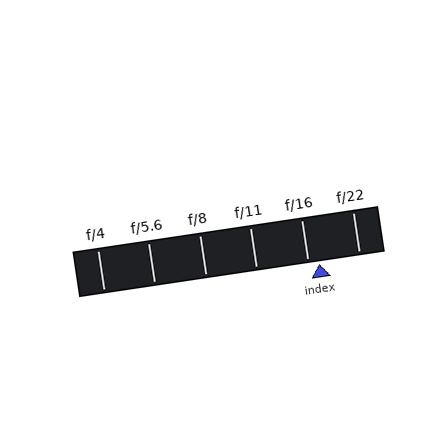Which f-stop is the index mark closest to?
The index mark is closest to f/16.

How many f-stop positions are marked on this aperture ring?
There are 6 f-stop positions marked.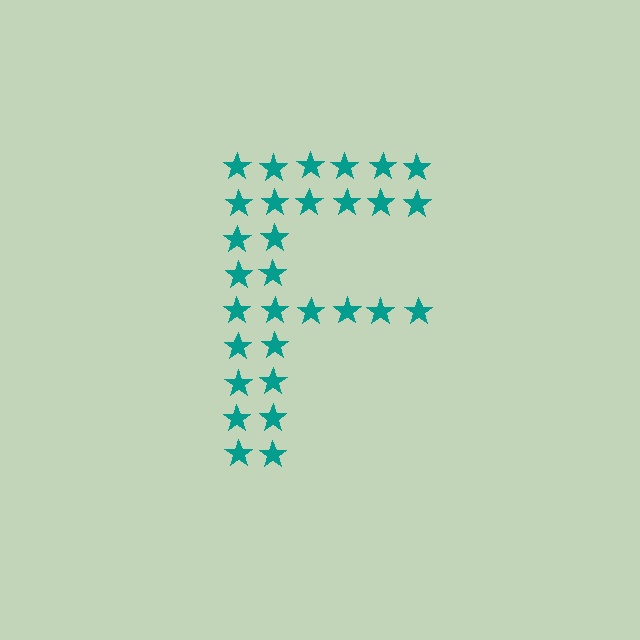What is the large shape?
The large shape is the letter F.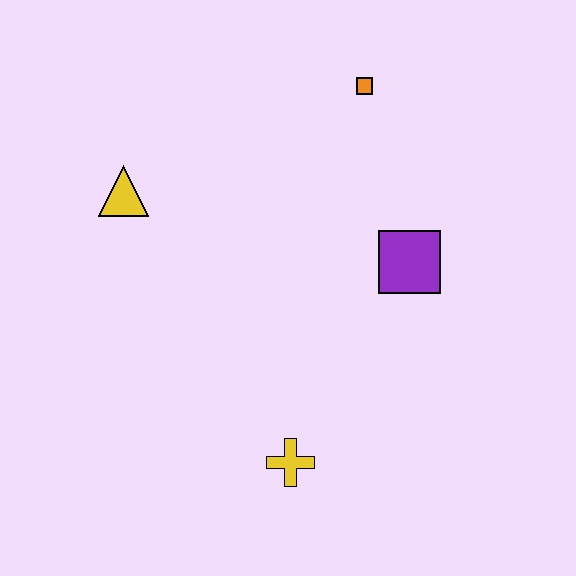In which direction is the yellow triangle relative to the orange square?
The yellow triangle is to the left of the orange square.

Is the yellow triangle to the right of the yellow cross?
No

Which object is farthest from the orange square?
The yellow cross is farthest from the orange square.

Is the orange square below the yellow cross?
No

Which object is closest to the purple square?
The orange square is closest to the purple square.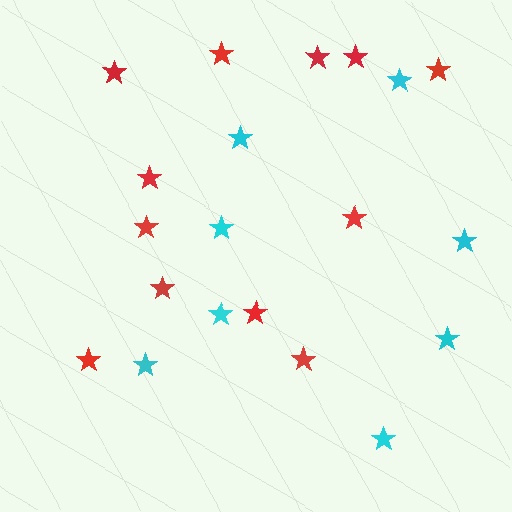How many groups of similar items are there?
There are 2 groups: one group of red stars (12) and one group of cyan stars (8).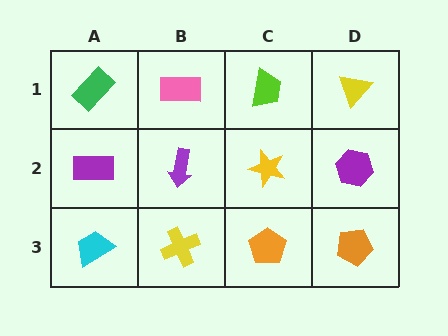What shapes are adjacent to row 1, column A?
A purple rectangle (row 2, column A), a pink rectangle (row 1, column B).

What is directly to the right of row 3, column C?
An orange pentagon.